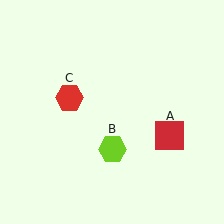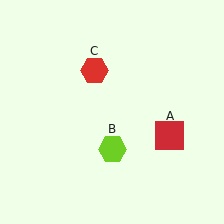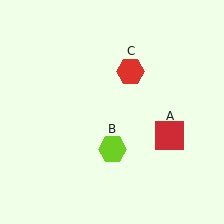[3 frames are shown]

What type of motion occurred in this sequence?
The red hexagon (object C) rotated clockwise around the center of the scene.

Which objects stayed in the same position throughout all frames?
Red square (object A) and lime hexagon (object B) remained stationary.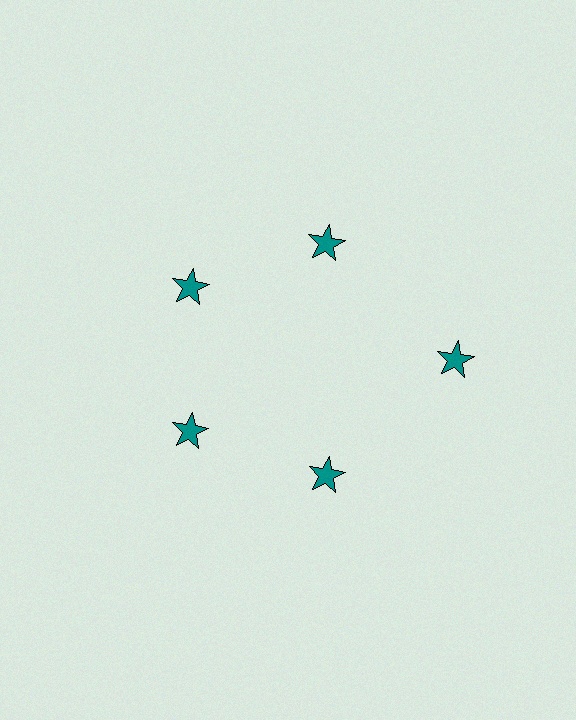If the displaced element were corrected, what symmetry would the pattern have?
It would have 5-fold rotational symmetry — the pattern would map onto itself every 72 degrees.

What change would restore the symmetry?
The symmetry would be restored by moving it inward, back onto the ring so that all 5 stars sit at equal angles and equal distance from the center.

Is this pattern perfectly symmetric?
No. The 5 teal stars are arranged in a ring, but one element near the 3 o'clock position is pushed outward from the center, breaking the 5-fold rotational symmetry.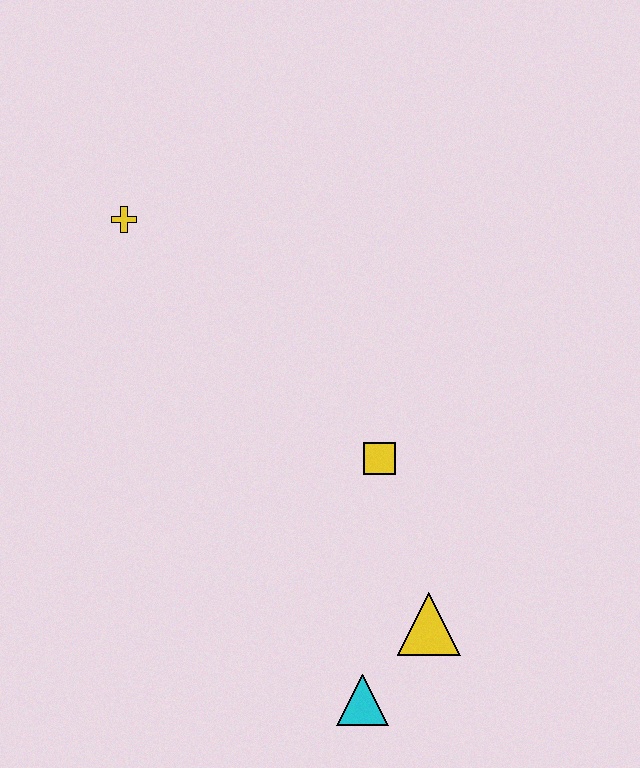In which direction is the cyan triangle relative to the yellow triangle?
The cyan triangle is below the yellow triangle.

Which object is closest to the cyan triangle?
The yellow triangle is closest to the cyan triangle.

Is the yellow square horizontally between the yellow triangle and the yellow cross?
Yes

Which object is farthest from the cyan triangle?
The yellow cross is farthest from the cyan triangle.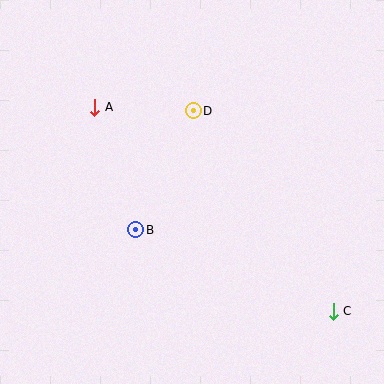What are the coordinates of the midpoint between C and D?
The midpoint between C and D is at (263, 211).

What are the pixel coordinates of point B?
Point B is at (136, 230).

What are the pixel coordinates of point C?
Point C is at (333, 311).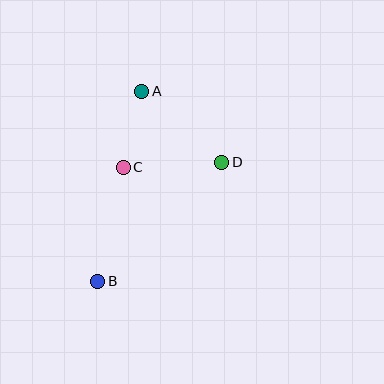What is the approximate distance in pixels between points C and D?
The distance between C and D is approximately 98 pixels.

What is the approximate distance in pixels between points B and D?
The distance between B and D is approximately 171 pixels.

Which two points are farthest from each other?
Points A and B are farthest from each other.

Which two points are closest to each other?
Points A and C are closest to each other.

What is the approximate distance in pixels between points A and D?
The distance between A and D is approximately 107 pixels.